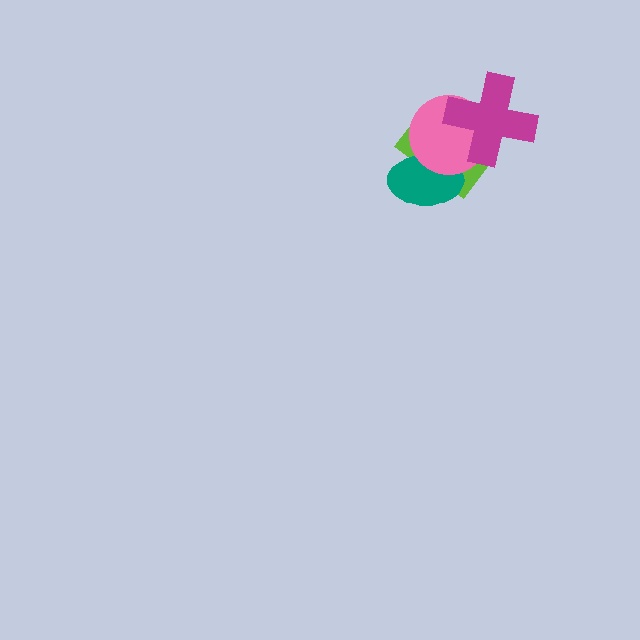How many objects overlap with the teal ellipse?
2 objects overlap with the teal ellipse.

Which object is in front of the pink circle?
The magenta cross is in front of the pink circle.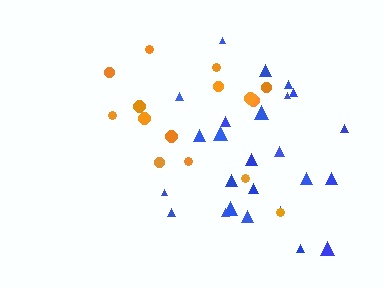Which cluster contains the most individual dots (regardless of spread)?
Blue (25).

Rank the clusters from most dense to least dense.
blue, orange.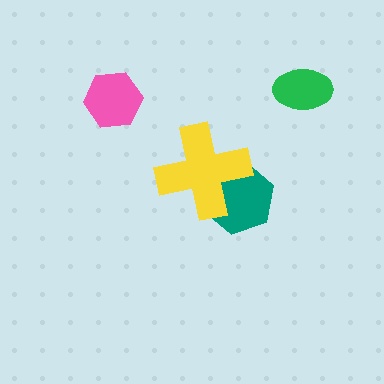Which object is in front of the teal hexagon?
The yellow cross is in front of the teal hexagon.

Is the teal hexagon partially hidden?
Yes, it is partially covered by another shape.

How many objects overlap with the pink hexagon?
0 objects overlap with the pink hexagon.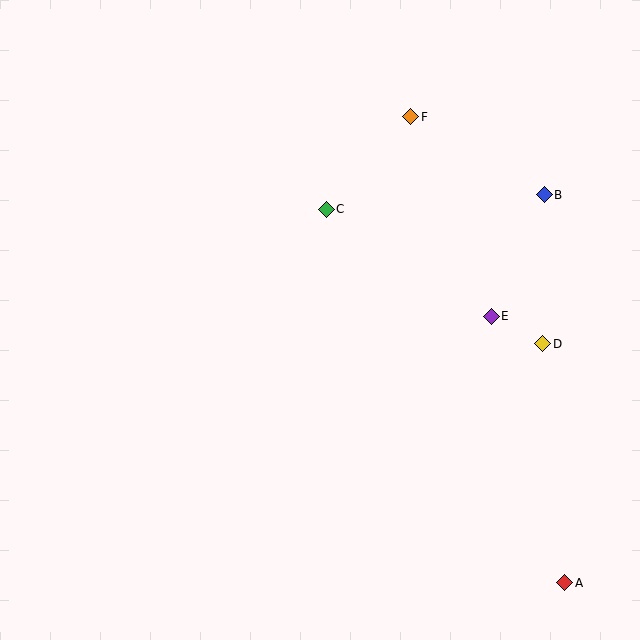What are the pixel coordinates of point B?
Point B is at (544, 195).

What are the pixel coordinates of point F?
Point F is at (411, 117).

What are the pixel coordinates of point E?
Point E is at (491, 316).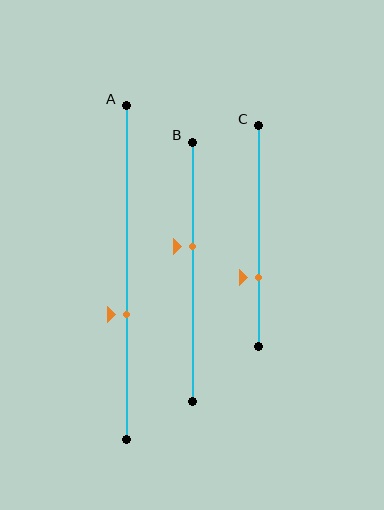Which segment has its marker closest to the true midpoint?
Segment B has its marker closest to the true midpoint.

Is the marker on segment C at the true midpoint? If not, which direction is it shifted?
No, the marker on segment C is shifted downward by about 19% of the segment length.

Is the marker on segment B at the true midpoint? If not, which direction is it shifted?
No, the marker on segment B is shifted upward by about 10% of the segment length.